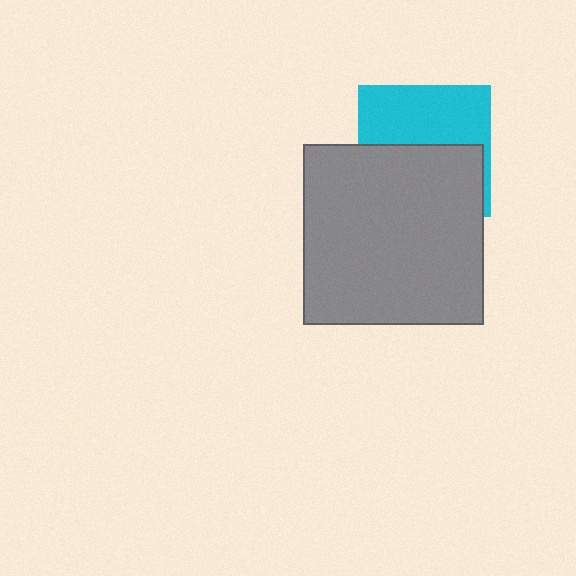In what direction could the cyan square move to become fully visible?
The cyan square could move up. That would shift it out from behind the gray square entirely.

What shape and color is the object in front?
The object in front is a gray square.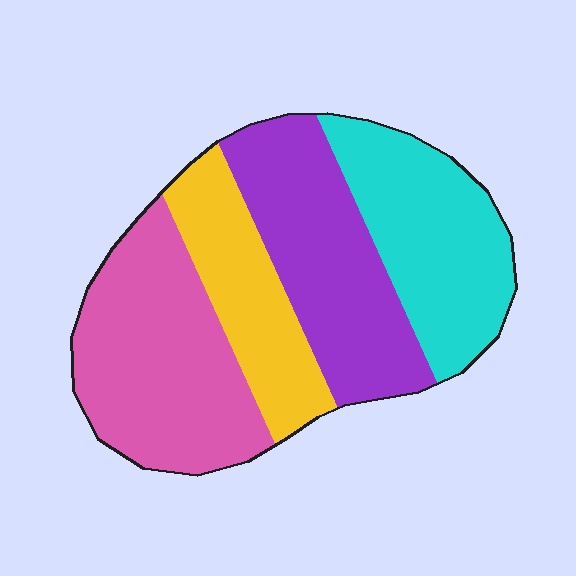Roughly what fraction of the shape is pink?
Pink takes up about one third (1/3) of the shape.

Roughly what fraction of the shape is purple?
Purple takes up about one quarter (1/4) of the shape.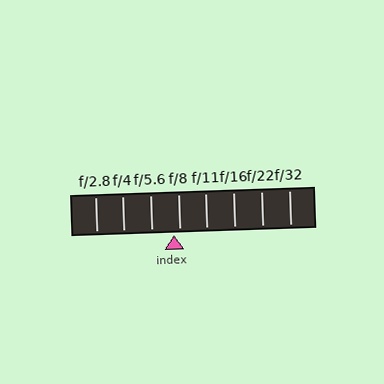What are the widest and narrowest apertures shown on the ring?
The widest aperture shown is f/2.8 and the narrowest is f/32.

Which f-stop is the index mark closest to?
The index mark is closest to f/8.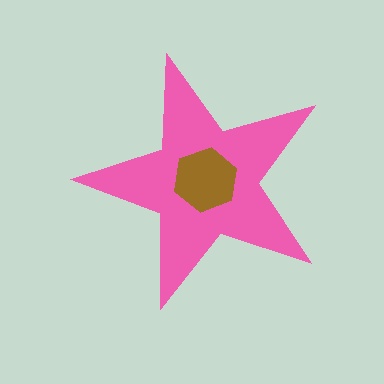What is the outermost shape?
The pink star.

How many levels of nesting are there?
2.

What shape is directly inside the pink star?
The brown hexagon.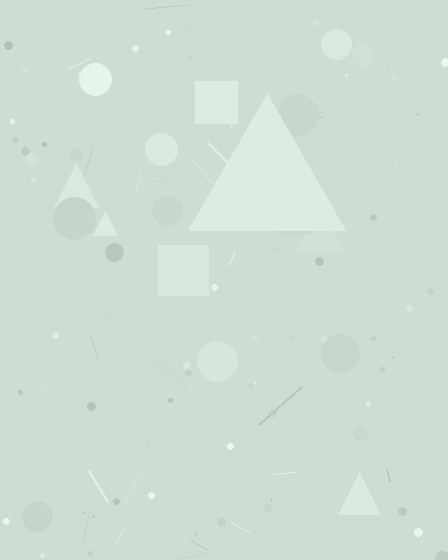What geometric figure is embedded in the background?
A triangle is embedded in the background.